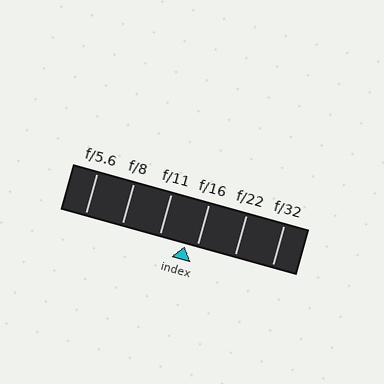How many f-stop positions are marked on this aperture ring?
There are 6 f-stop positions marked.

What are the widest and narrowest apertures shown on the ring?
The widest aperture shown is f/5.6 and the narrowest is f/32.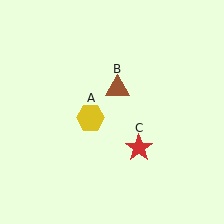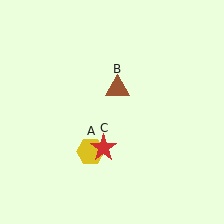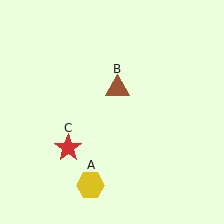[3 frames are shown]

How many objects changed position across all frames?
2 objects changed position: yellow hexagon (object A), red star (object C).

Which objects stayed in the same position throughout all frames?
Brown triangle (object B) remained stationary.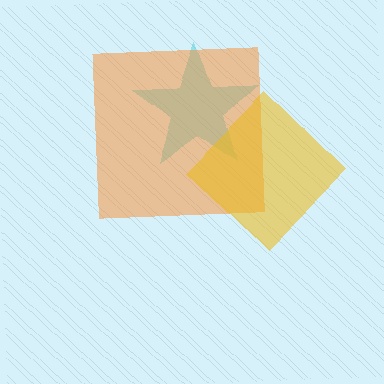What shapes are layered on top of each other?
The layered shapes are: a cyan star, an orange square, a yellow diamond.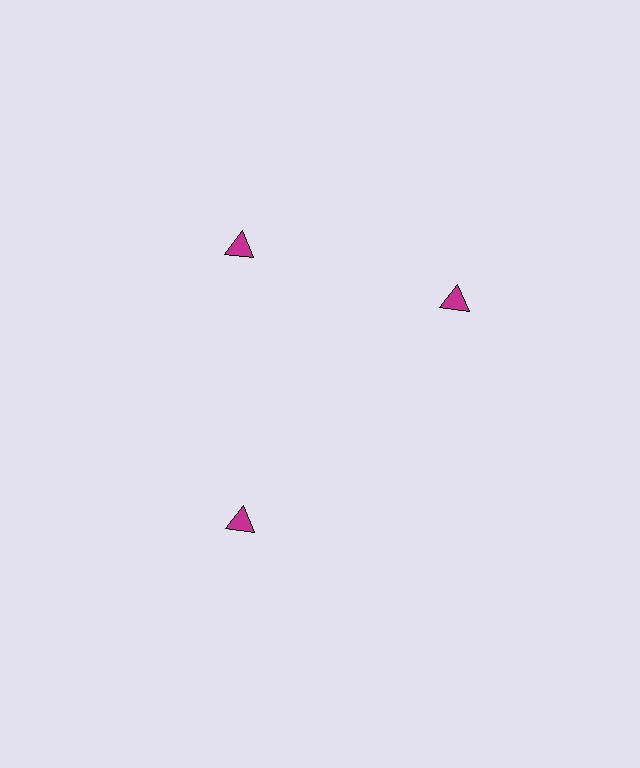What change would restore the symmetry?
The symmetry would be restored by rotating it back into even spacing with its neighbors so that all 3 triangles sit at equal angles and equal distance from the center.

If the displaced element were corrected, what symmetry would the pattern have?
It would have 3-fold rotational symmetry — the pattern would map onto itself every 120 degrees.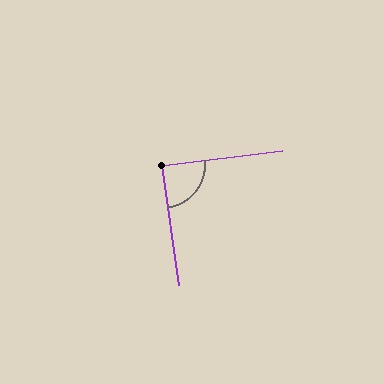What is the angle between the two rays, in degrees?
Approximately 89 degrees.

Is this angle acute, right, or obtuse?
It is approximately a right angle.